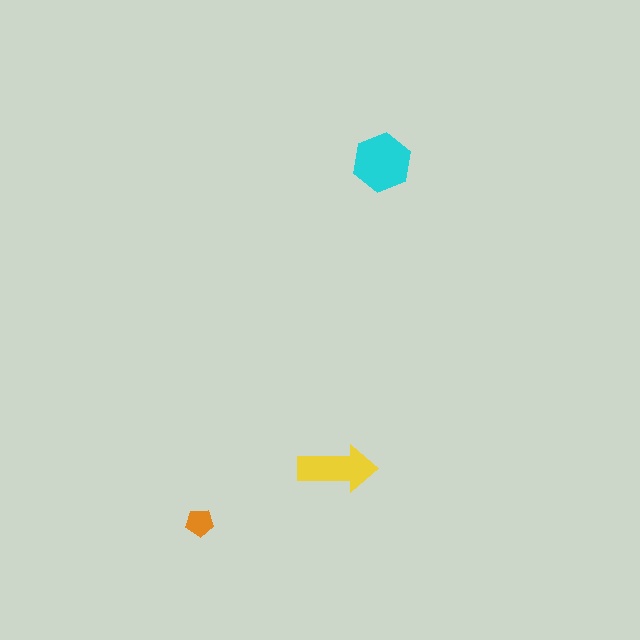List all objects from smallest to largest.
The orange pentagon, the yellow arrow, the cyan hexagon.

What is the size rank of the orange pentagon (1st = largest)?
3rd.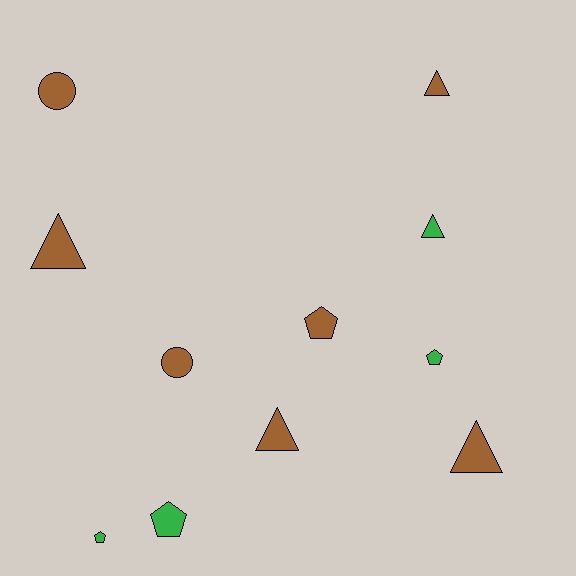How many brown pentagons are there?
There is 1 brown pentagon.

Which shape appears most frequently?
Triangle, with 5 objects.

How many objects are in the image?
There are 11 objects.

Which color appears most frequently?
Brown, with 7 objects.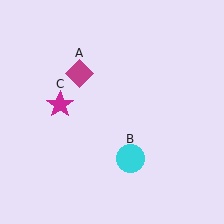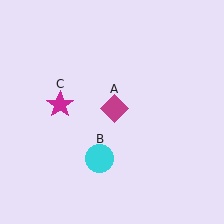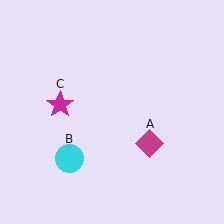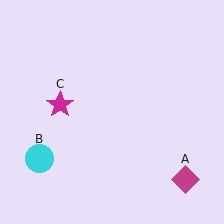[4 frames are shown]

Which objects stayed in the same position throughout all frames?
Magenta star (object C) remained stationary.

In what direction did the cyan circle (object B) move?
The cyan circle (object B) moved left.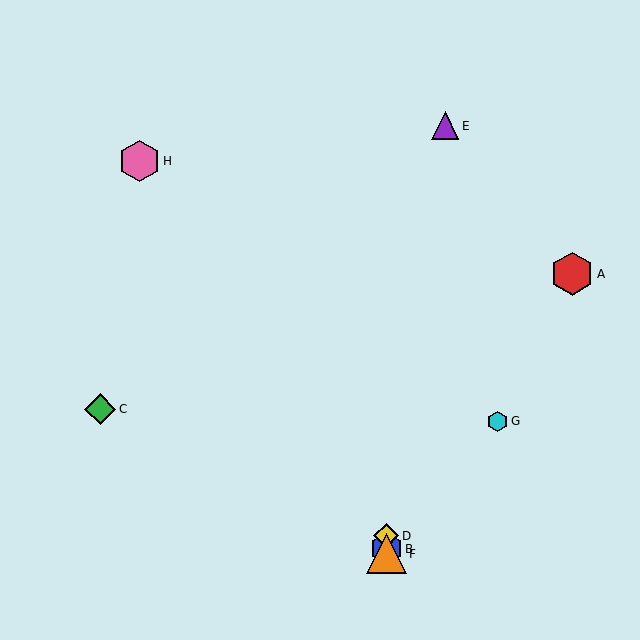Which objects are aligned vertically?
Objects B, D, F are aligned vertically.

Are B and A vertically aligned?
No, B is at x≈386 and A is at x≈572.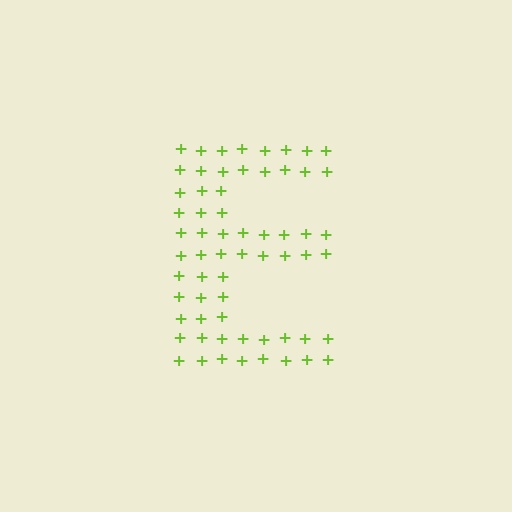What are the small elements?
The small elements are plus signs.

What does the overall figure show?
The overall figure shows the letter E.